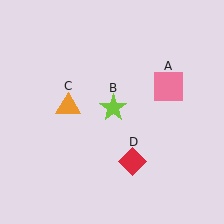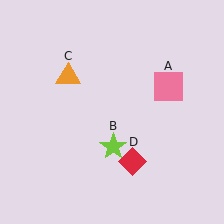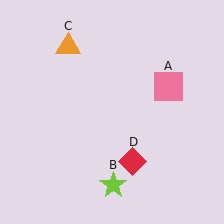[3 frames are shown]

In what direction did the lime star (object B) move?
The lime star (object B) moved down.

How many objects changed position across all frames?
2 objects changed position: lime star (object B), orange triangle (object C).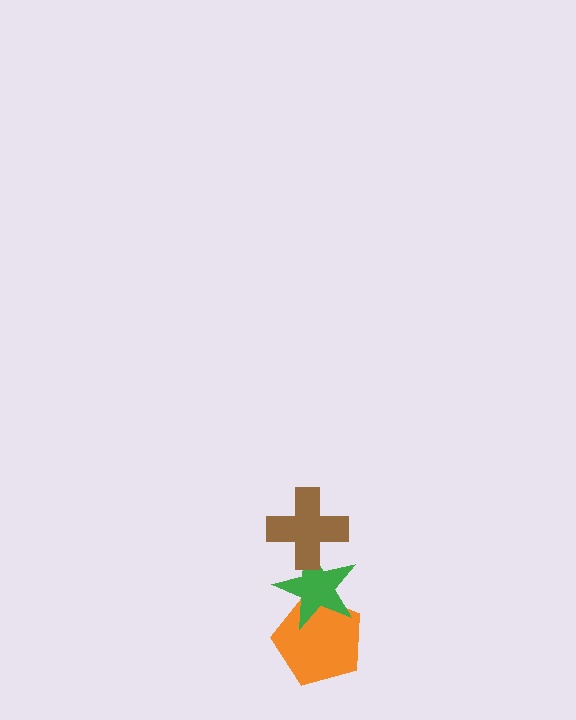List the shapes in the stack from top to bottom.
From top to bottom: the brown cross, the green star, the orange pentagon.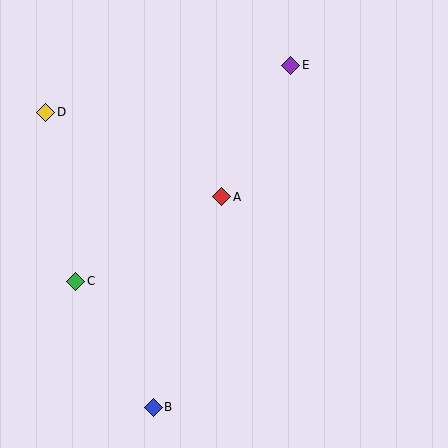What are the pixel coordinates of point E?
Point E is at (291, 65).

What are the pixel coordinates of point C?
Point C is at (76, 281).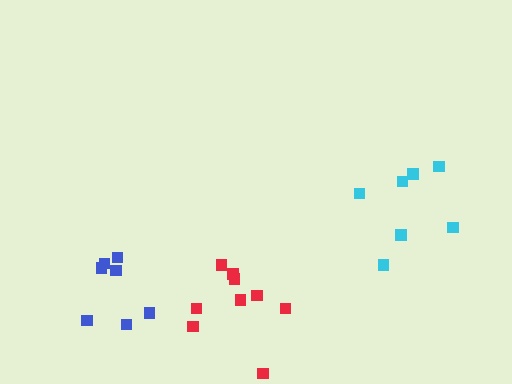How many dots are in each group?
Group 1: 7 dots, Group 2: 7 dots, Group 3: 9 dots (23 total).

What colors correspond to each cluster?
The clusters are colored: blue, cyan, red.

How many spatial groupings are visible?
There are 3 spatial groupings.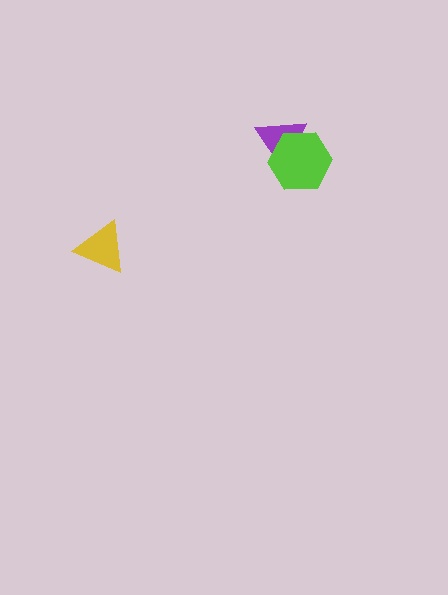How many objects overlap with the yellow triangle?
0 objects overlap with the yellow triangle.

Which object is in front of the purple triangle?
The lime hexagon is in front of the purple triangle.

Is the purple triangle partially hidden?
Yes, it is partially covered by another shape.